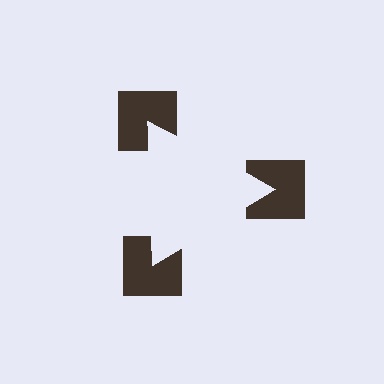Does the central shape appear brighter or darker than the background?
It typically appears slightly brighter than the background, even though no actual brightness change is drawn.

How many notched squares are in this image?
There are 3 — one at each vertex of the illusory triangle.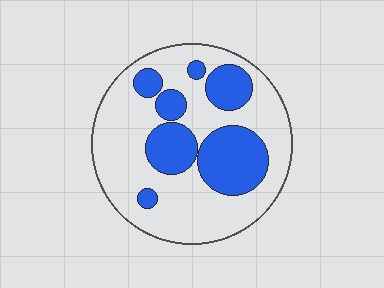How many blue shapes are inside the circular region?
7.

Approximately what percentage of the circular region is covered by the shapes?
Approximately 30%.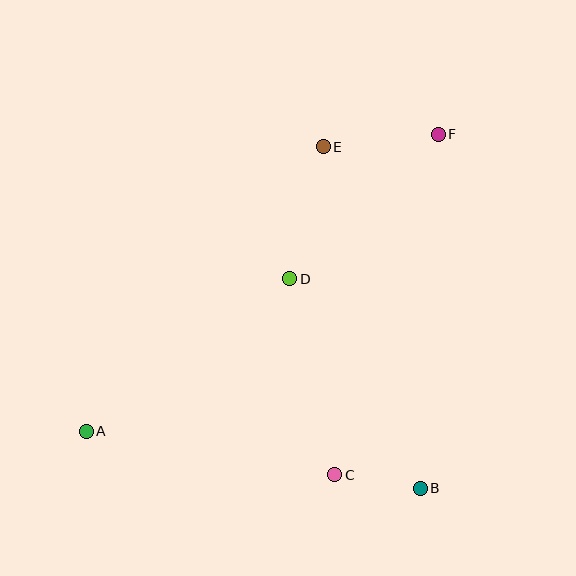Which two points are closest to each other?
Points B and C are closest to each other.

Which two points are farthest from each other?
Points A and F are farthest from each other.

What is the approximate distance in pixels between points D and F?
The distance between D and F is approximately 207 pixels.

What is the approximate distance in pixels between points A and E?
The distance between A and E is approximately 370 pixels.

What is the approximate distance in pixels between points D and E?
The distance between D and E is approximately 136 pixels.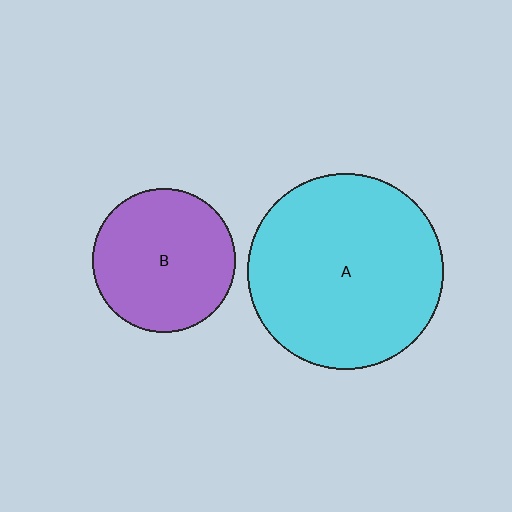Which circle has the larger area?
Circle A (cyan).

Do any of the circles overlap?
No, none of the circles overlap.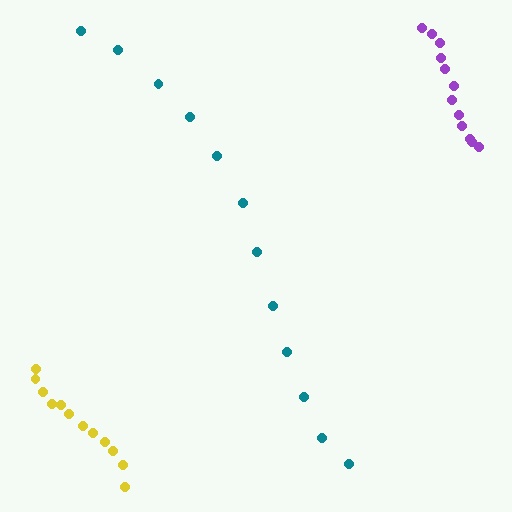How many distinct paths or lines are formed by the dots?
There are 3 distinct paths.